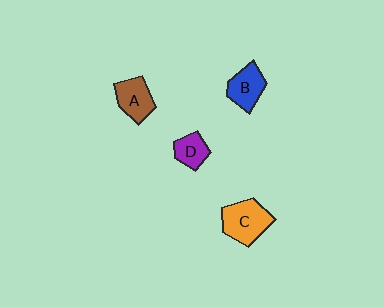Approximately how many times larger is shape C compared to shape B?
Approximately 1.4 times.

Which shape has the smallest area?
Shape D (purple).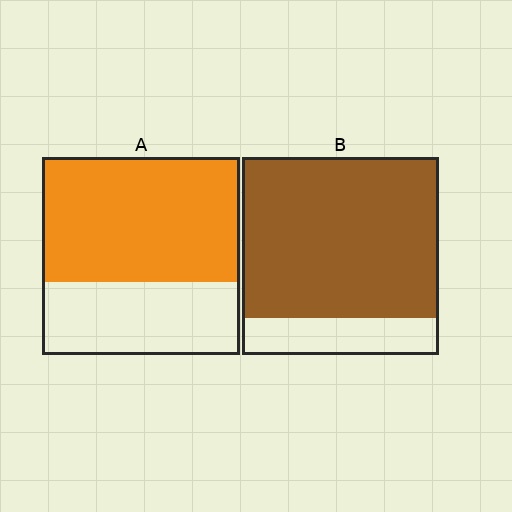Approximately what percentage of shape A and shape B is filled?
A is approximately 65% and B is approximately 80%.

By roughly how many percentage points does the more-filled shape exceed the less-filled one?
By roughly 20 percentage points (B over A).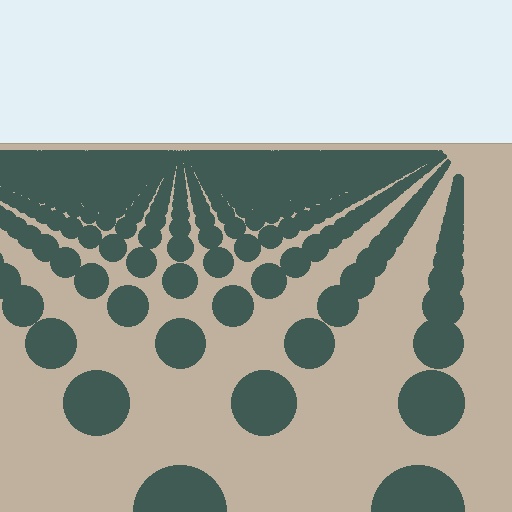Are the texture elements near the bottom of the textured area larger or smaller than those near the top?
Larger. Near the bottom, elements are closer to the viewer and appear at a bigger on-screen size.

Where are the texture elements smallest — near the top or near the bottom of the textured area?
Near the top.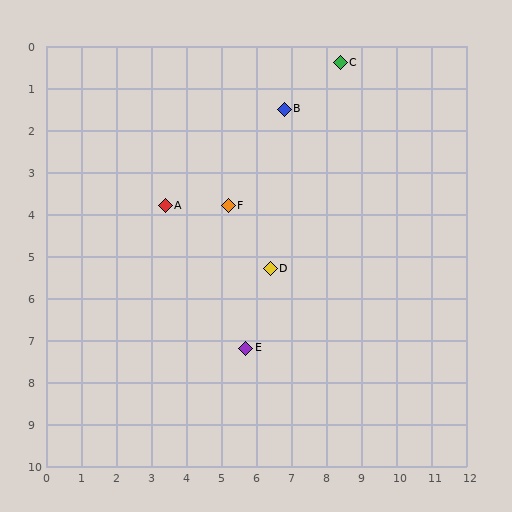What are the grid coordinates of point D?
Point D is at approximately (6.4, 5.3).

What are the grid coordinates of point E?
Point E is at approximately (5.7, 7.2).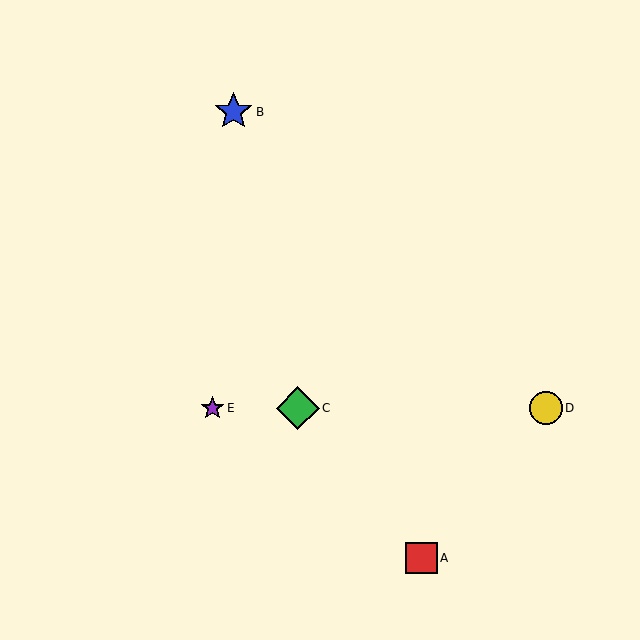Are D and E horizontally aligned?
Yes, both are at y≈408.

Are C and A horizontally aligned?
No, C is at y≈408 and A is at y≈558.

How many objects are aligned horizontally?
3 objects (C, D, E) are aligned horizontally.